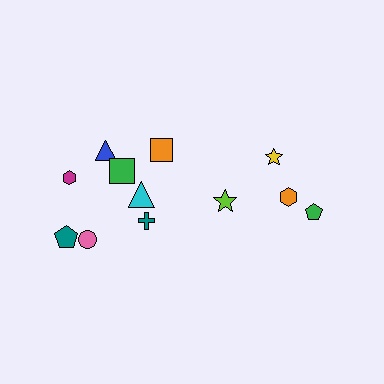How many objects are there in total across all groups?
There are 12 objects.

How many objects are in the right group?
There are 4 objects.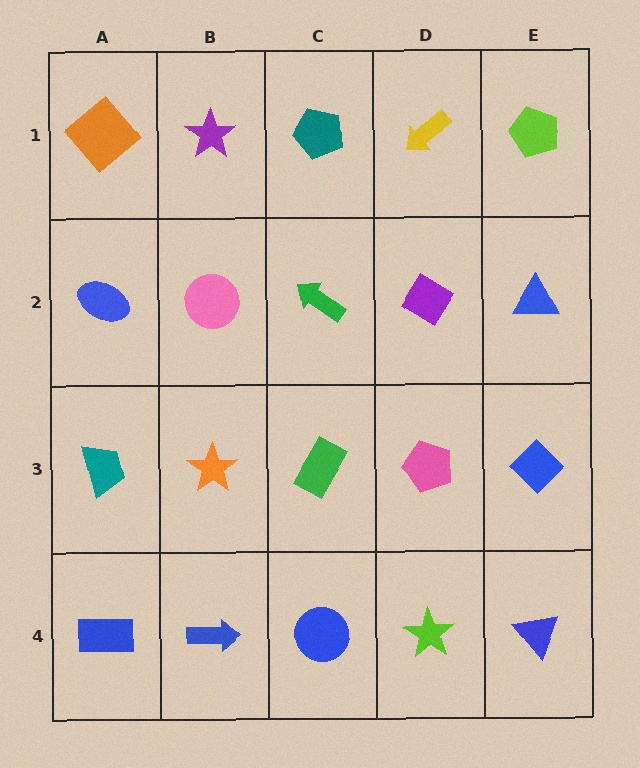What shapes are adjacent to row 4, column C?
A green rectangle (row 3, column C), a blue arrow (row 4, column B), a lime star (row 4, column D).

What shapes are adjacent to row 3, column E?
A blue triangle (row 2, column E), a blue triangle (row 4, column E), a pink pentagon (row 3, column D).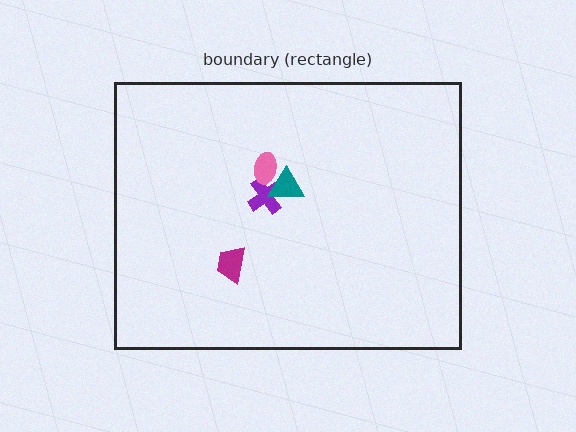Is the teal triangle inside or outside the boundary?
Inside.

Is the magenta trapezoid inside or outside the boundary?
Inside.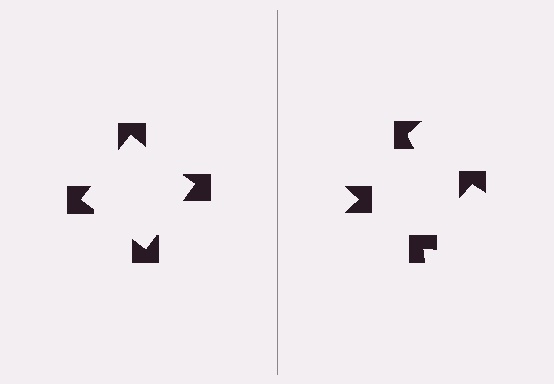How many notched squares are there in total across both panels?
8 — 4 on each side.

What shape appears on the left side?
An illusory square.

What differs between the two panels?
The notched squares are positioned identically on both sides; only the wedge orientations differ. On the left they align to a square; on the right they are misaligned.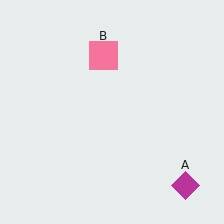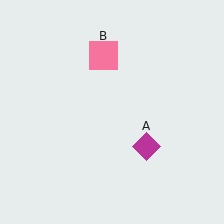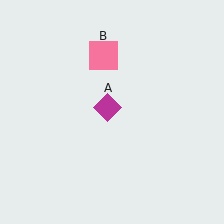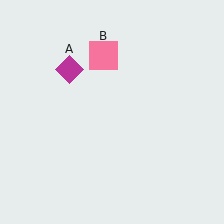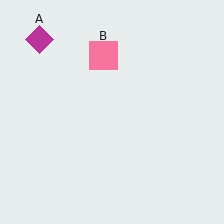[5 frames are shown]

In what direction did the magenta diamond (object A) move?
The magenta diamond (object A) moved up and to the left.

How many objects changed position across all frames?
1 object changed position: magenta diamond (object A).